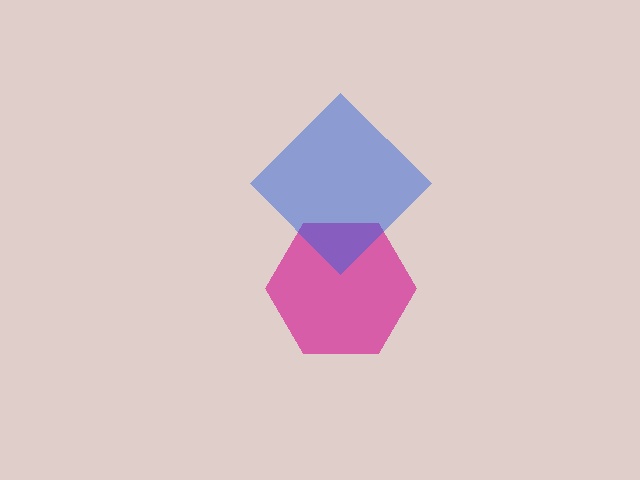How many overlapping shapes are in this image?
There are 2 overlapping shapes in the image.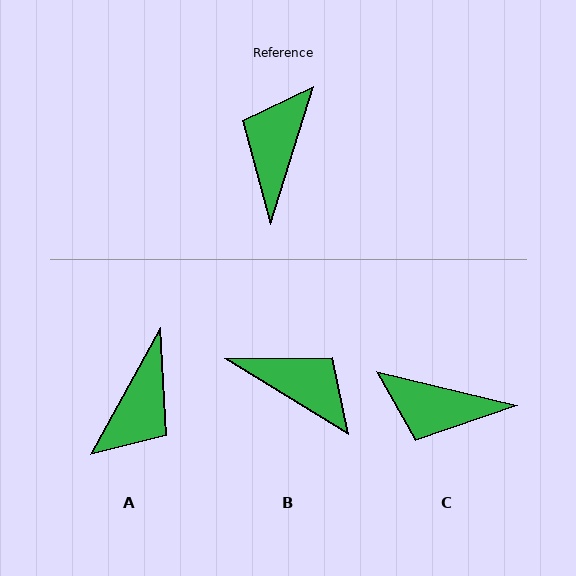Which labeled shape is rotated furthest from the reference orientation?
A, about 169 degrees away.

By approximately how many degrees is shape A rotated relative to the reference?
Approximately 169 degrees counter-clockwise.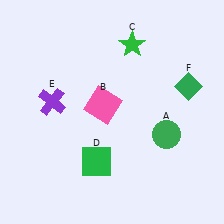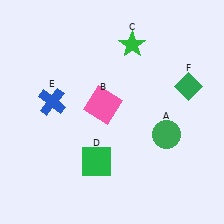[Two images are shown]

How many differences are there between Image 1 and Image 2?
There is 1 difference between the two images.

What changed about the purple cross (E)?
In Image 1, E is purple. In Image 2, it changed to blue.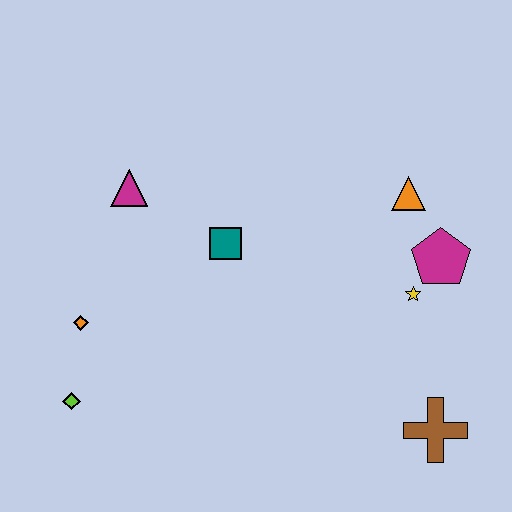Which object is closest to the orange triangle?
The magenta pentagon is closest to the orange triangle.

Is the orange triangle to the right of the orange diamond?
Yes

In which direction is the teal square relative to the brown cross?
The teal square is to the left of the brown cross.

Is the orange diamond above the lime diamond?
Yes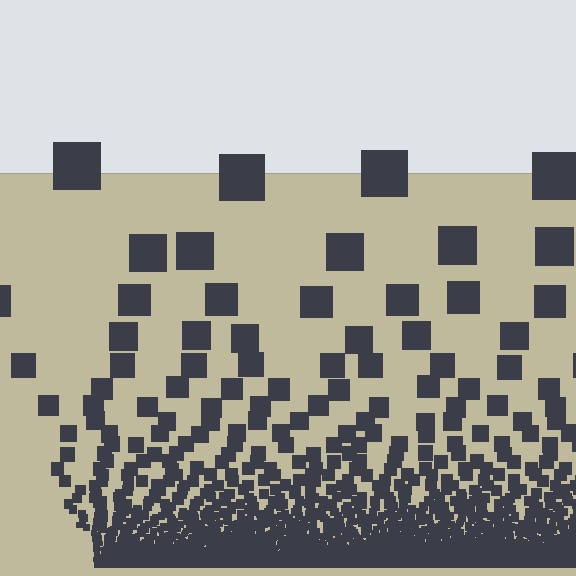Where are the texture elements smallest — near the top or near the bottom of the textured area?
Near the bottom.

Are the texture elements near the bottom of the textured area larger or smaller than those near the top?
Smaller. The gradient is inverted — elements near the bottom are smaller and denser.